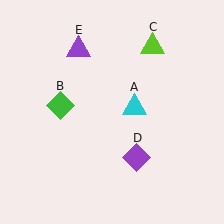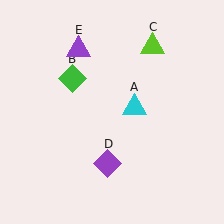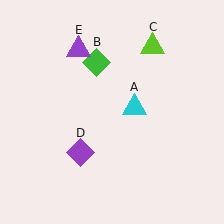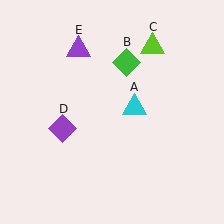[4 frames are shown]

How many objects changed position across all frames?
2 objects changed position: green diamond (object B), purple diamond (object D).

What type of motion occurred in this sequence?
The green diamond (object B), purple diamond (object D) rotated clockwise around the center of the scene.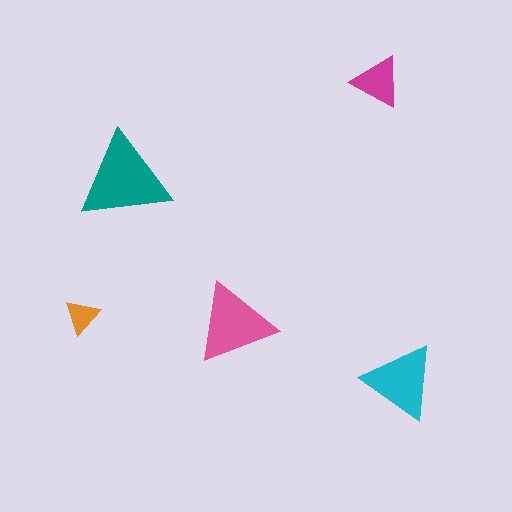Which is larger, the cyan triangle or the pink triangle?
The pink one.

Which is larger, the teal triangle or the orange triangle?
The teal one.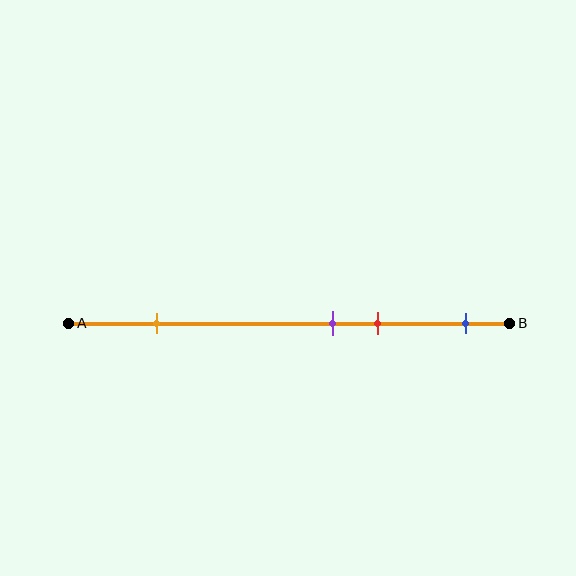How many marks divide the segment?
There are 4 marks dividing the segment.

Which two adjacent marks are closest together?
The purple and red marks are the closest adjacent pair.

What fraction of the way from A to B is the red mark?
The red mark is approximately 70% (0.7) of the way from A to B.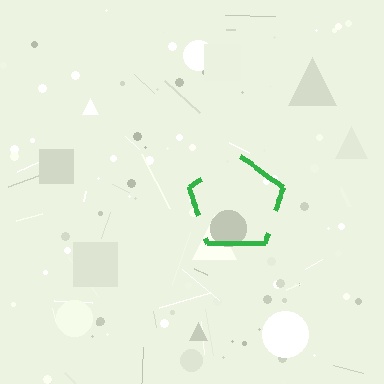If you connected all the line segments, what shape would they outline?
They would outline a pentagon.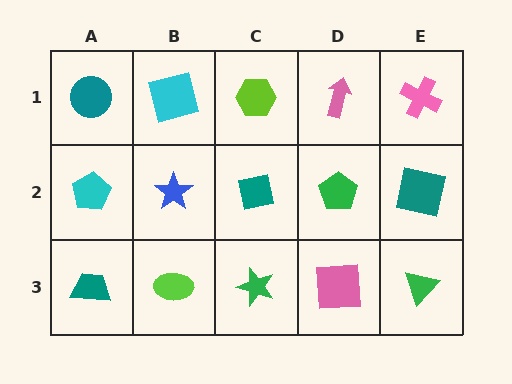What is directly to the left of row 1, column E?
A pink arrow.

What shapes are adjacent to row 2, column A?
A teal circle (row 1, column A), a teal trapezoid (row 3, column A), a blue star (row 2, column B).